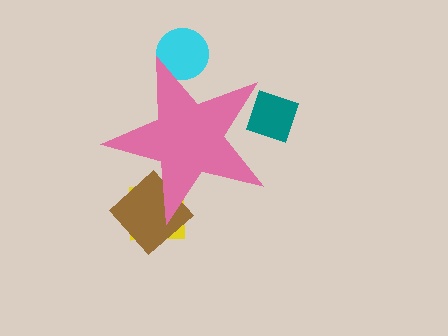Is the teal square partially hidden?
Yes, the teal square is partially hidden behind the pink star.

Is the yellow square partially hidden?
Yes, the yellow square is partially hidden behind the pink star.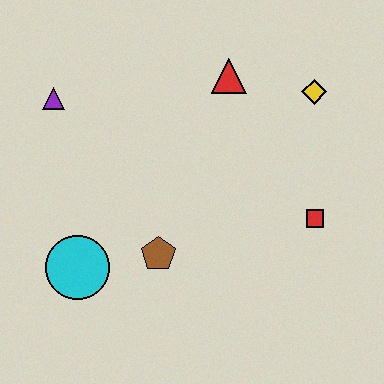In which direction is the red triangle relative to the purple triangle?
The red triangle is to the right of the purple triangle.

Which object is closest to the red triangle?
The yellow diamond is closest to the red triangle.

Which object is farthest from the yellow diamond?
The cyan circle is farthest from the yellow diamond.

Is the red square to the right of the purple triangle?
Yes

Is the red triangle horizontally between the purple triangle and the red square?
Yes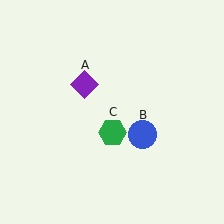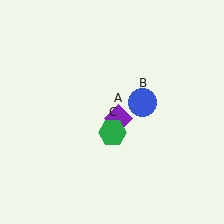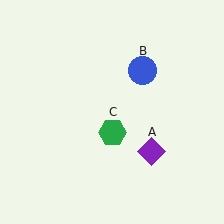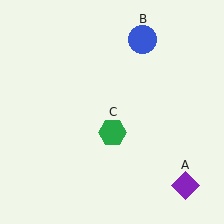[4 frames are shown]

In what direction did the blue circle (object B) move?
The blue circle (object B) moved up.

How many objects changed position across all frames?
2 objects changed position: purple diamond (object A), blue circle (object B).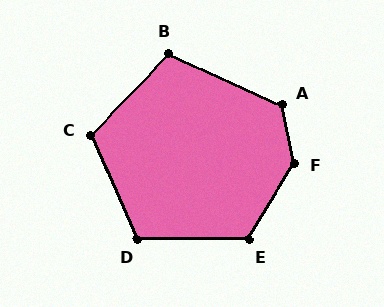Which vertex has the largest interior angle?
F, at approximately 137 degrees.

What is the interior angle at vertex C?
Approximately 113 degrees (obtuse).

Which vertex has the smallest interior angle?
B, at approximately 109 degrees.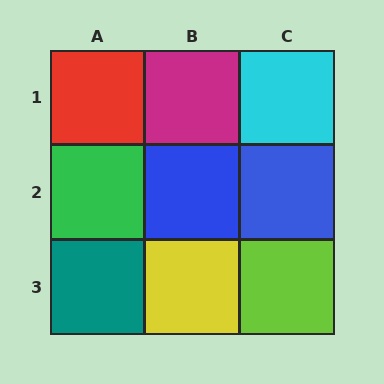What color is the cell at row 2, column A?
Green.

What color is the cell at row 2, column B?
Blue.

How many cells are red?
1 cell is red.